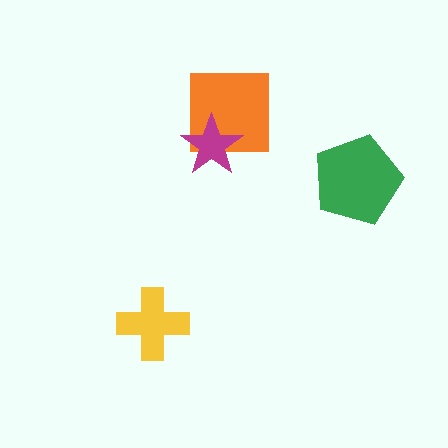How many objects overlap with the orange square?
1 object overlaps with the orange square.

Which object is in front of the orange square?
The magenta star is in front of the orange square.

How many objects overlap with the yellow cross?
0 objects overlap with the yellow cross.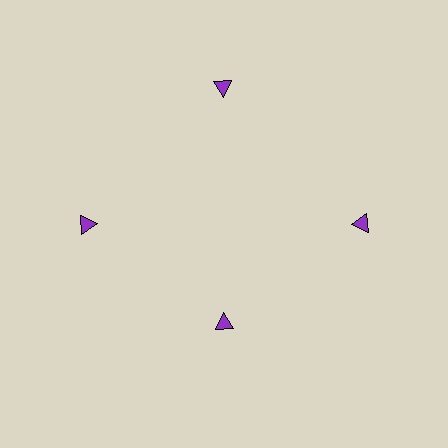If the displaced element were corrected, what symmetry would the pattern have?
It would have 4-fold rotational symmetry — the pattern would map onto itself every 90 degrees.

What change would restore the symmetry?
The symmetry would be restored by moving it outward, back onto the ring so that all 4 triangles sit at equal angles and equal distance from the center.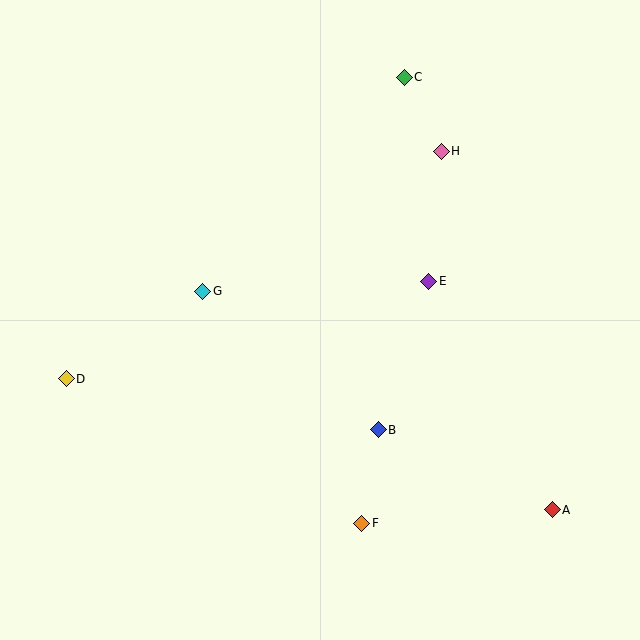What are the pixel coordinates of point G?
Point G is at (203, 291).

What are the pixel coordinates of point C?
Point C is at (404, 77).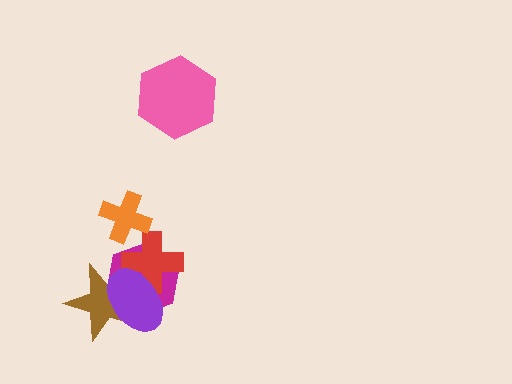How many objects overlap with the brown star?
3 objects overlap with the brown star.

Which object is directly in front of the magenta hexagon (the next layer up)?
The red cross is directly in front of the magenta hexagon.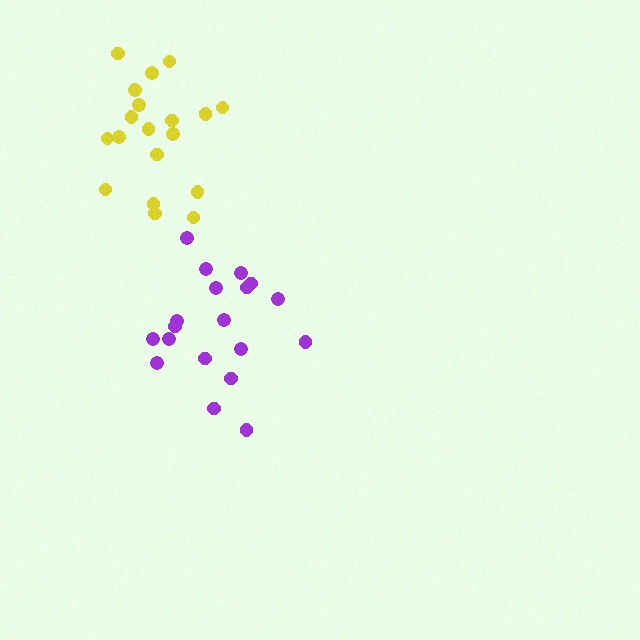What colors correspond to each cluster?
The clusters are colored: purple, yellow.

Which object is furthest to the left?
The yellow cluster is leftmost.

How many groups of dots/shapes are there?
There are 2 groups.